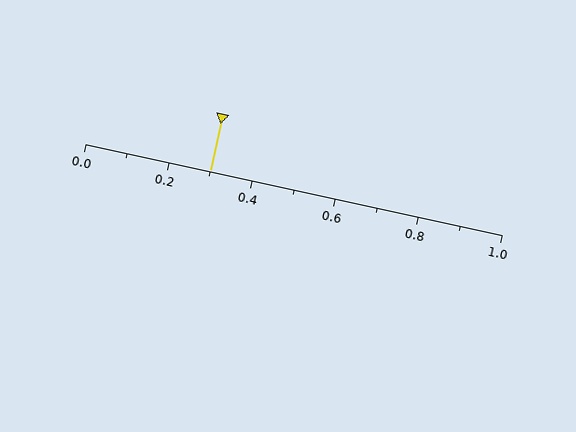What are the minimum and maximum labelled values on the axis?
The axis runs from 0.0 to 1.0.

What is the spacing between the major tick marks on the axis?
The major ticks are spaced 0.2 apart.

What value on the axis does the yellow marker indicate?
The marker indicates approximately 0.3.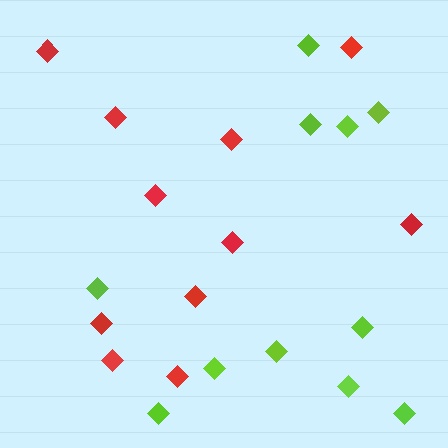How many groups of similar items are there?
There are 2 groups: one group of red diamonds (11) and one group of lime diamonds (11).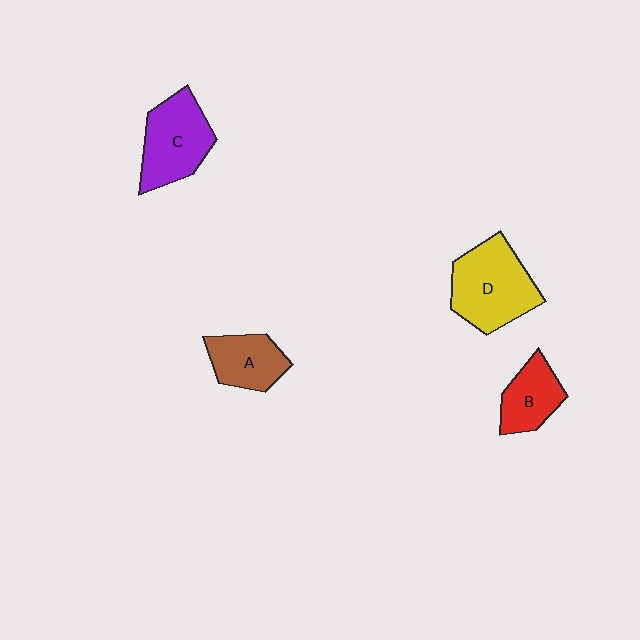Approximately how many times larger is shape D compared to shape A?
Approximately 1.6 times.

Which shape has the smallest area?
Shape B (red).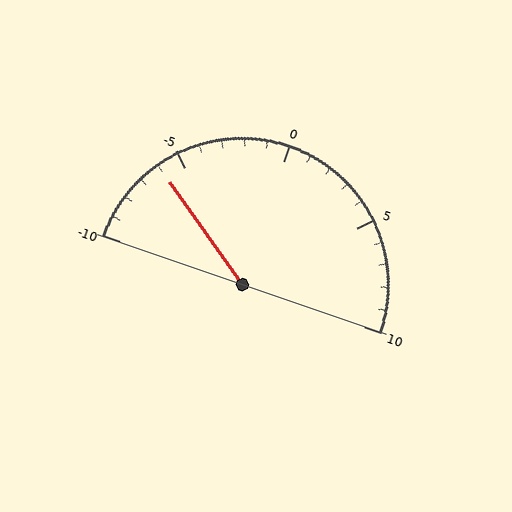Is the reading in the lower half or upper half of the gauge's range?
The reading is in the lower half of the range (-10 to 10).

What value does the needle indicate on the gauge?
The needle indicates approximately -6.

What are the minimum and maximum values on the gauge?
The gauge ranges from -10 to 10.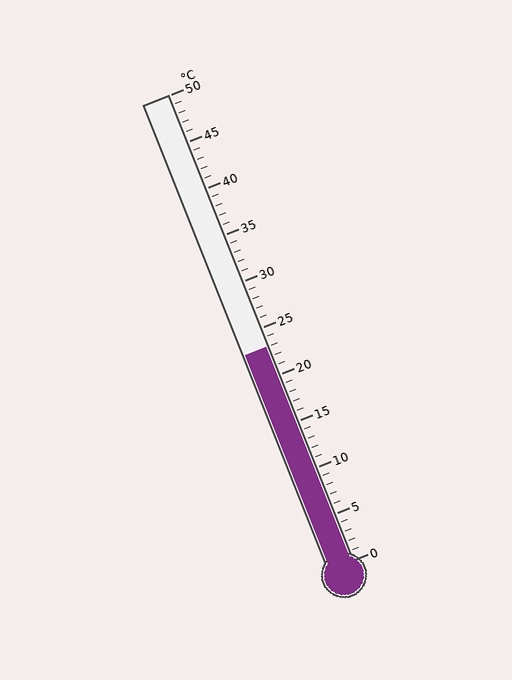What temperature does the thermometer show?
The thermometer shows approximately 23°C.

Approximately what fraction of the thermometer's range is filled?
The thermometer is filled to approximately 45% of its range.